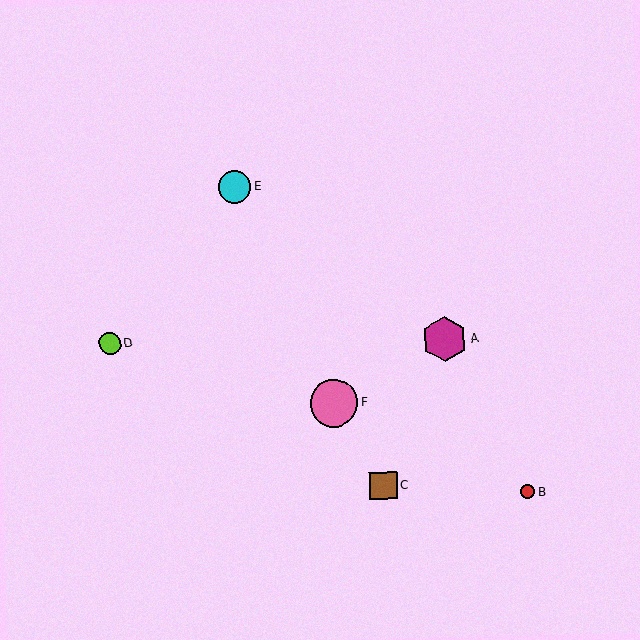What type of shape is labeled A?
Shape A is a magenta hexagon.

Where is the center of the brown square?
The center of the brown square is at (383, 486).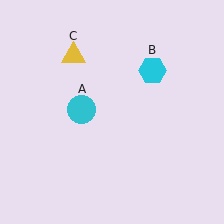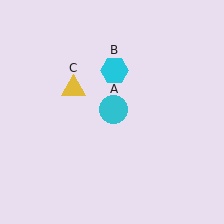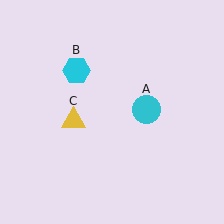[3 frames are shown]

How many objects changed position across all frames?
3 objects changed position: cyan circle (object A), cyan hexagon (object B), yellow triangle (object C).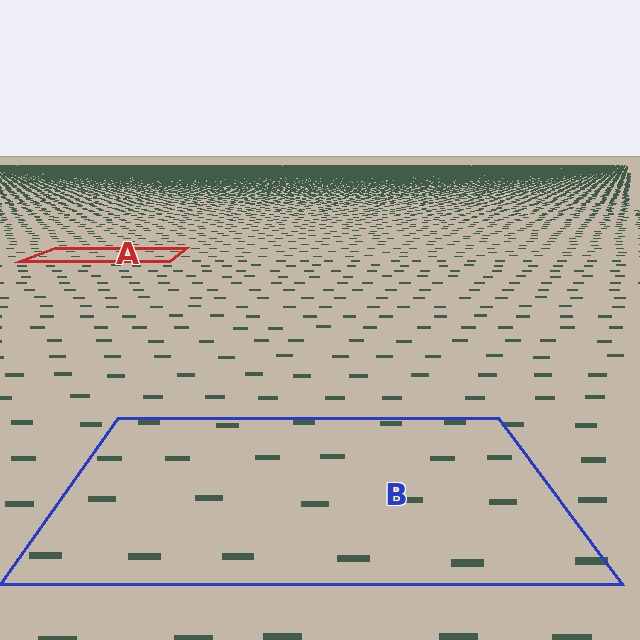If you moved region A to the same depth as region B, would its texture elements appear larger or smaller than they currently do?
They would appear larger. At a closer depth, the same texture elements are projected at a bigger on-screen size.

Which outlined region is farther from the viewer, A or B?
Region A is farther from the viewer — the texture elements inside it appear smaller and more densely packed.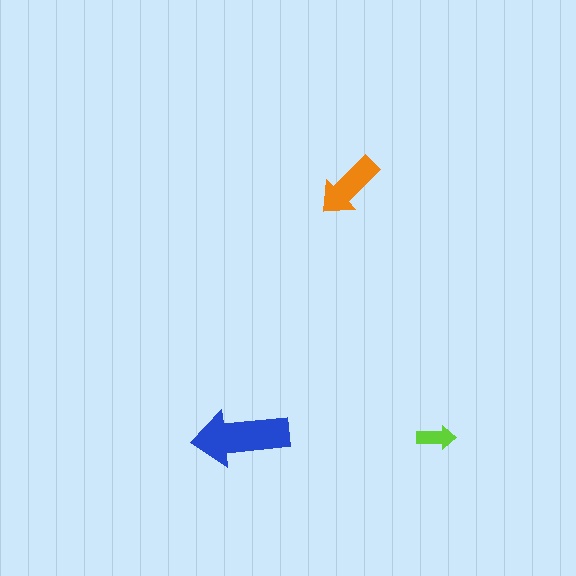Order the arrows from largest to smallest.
the blue one, the orange one, the lime one.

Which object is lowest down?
The lime arrow is bottommost.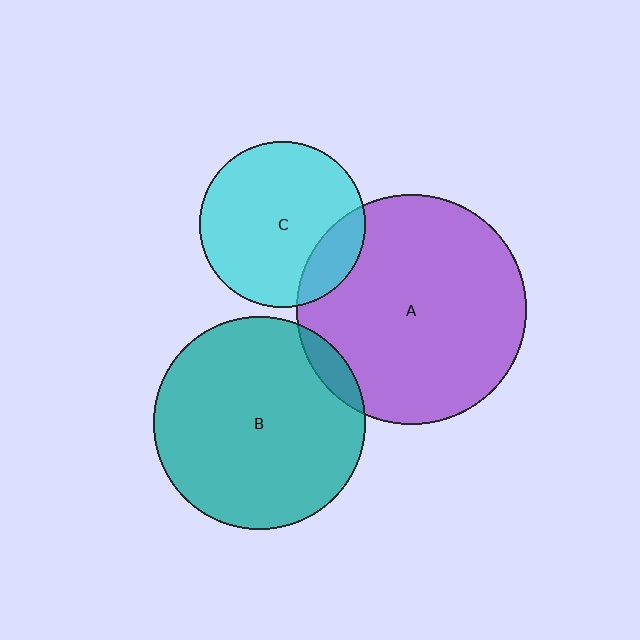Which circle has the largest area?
Circle A (purple).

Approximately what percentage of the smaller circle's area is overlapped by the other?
Approximately 15%.